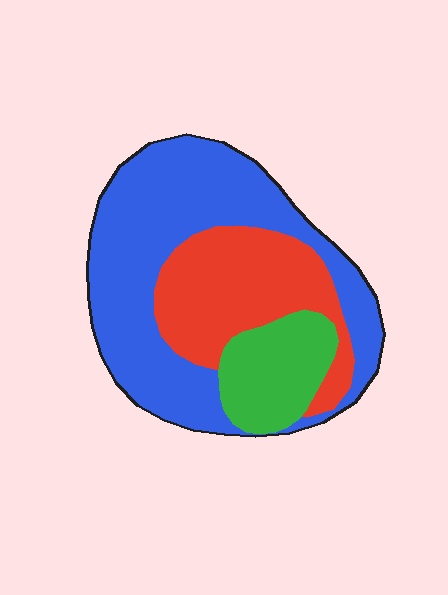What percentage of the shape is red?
Red covers 29% of the shape.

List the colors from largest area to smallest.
From largest to smallest: blue, red, green.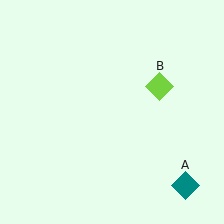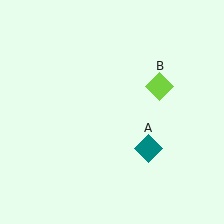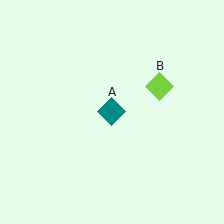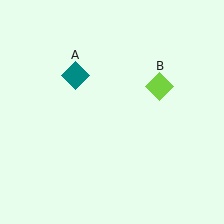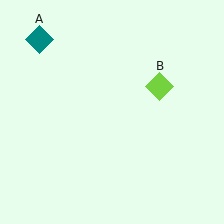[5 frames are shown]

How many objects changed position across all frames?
1 object changed position: teal diamond (object A).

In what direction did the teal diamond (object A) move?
The teal diamond (object A) moved up and to the left.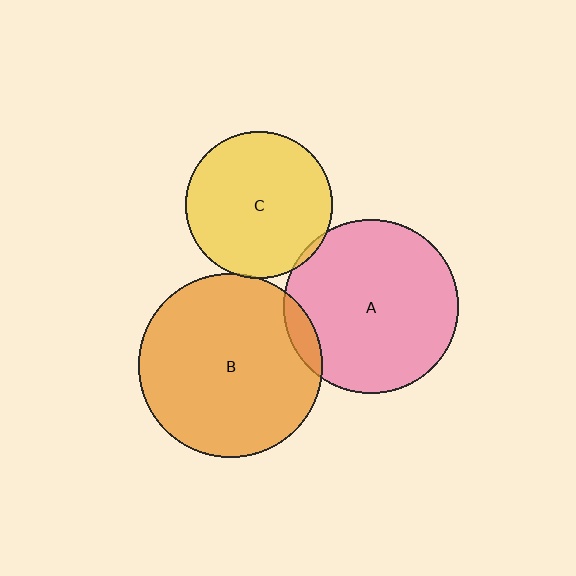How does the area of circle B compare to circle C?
Approximately 1.6 times.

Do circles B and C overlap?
Yes.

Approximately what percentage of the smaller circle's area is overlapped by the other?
Approximately 5%.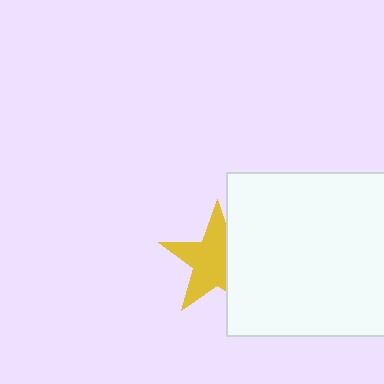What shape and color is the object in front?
The object in front is a white square.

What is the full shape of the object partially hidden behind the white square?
The partially hidden object is a yellow star.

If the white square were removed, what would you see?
You would see the complete yellow star.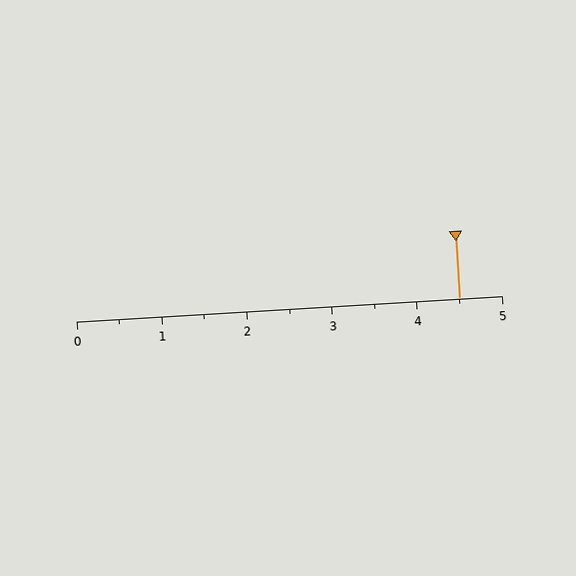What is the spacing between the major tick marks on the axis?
The major ticks are spaced 1 apart.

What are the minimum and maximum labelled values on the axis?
The axis runs from 0 to 5.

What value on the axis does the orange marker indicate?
The marker indicates approximately 4.5.